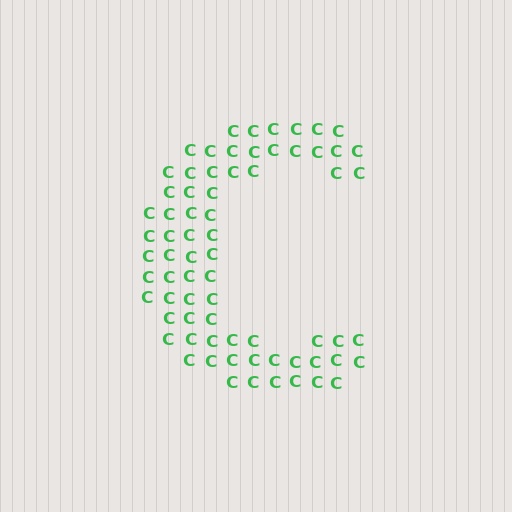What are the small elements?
The small elements are letter C's.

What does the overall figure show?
The overall figure shows the letter C.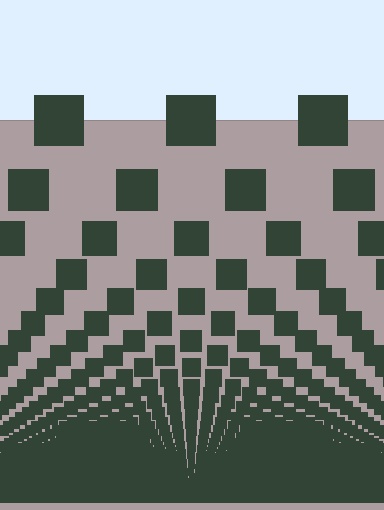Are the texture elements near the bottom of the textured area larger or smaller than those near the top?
Smaller. The gradient is inverted — elements near the bottom are smaller and denser.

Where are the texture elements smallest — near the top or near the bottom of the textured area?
Near the bottom.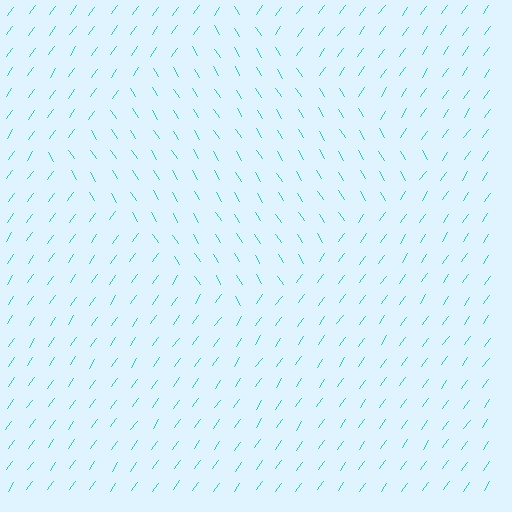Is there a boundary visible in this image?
Yes, there is a texture boundary formed by a change in line orientation.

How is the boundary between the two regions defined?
The boundary is defined purely by a change in line orientation (approximately 67 degrees difference). All lines are the same color and thickness.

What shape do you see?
I see a diamond.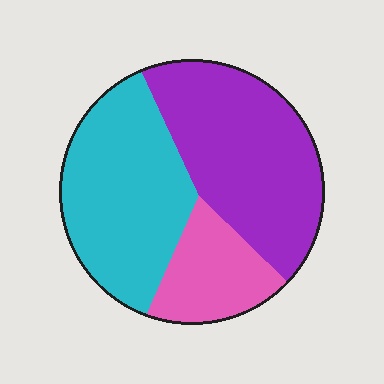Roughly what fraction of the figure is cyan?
Cyan covers 39% of the figure.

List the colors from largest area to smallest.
From largest to smallest: purple, cyan, pink.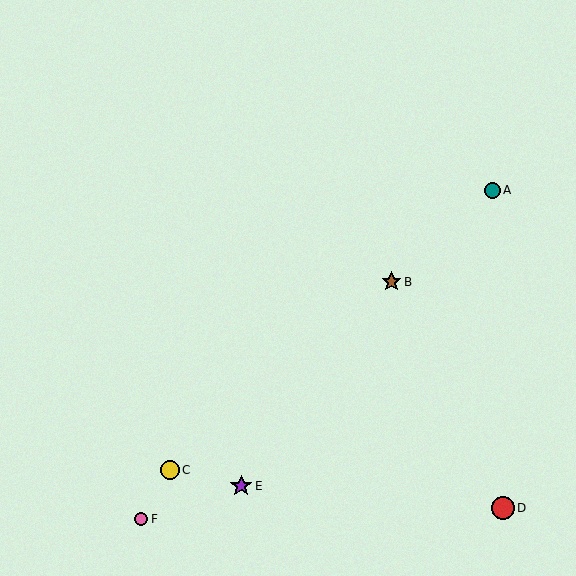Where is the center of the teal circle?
The center of the teal circle is at (492, 190).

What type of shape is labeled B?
Shape B is a brown star.